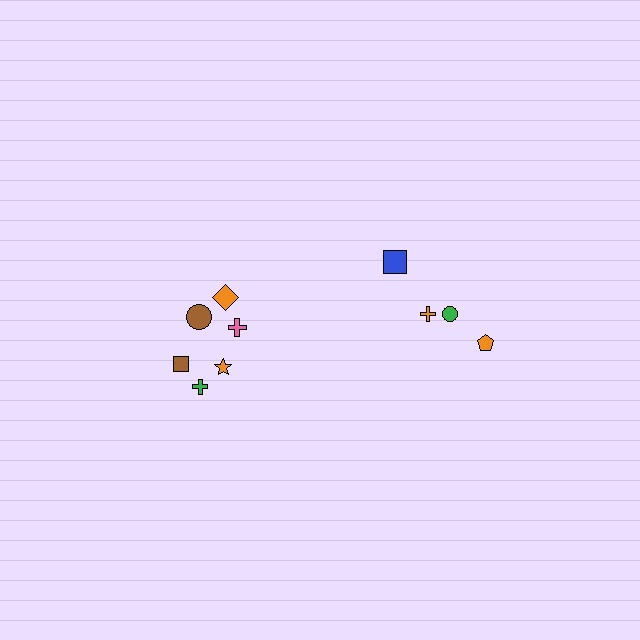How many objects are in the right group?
There are 4 objects.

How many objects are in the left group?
There are 6 objects.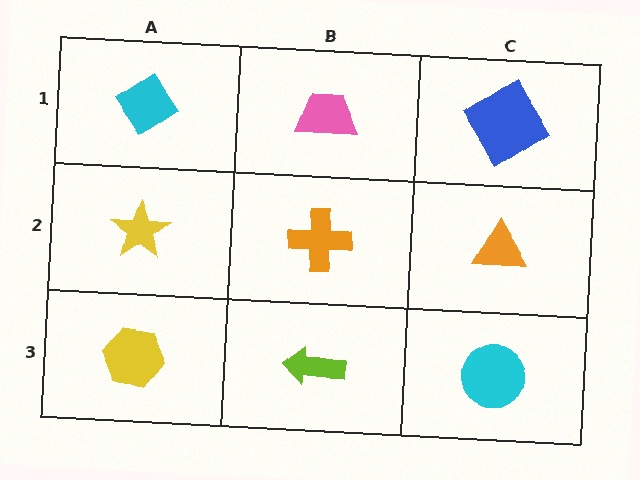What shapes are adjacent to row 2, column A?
A cyan diamond (row 1, column A), a yellow hexagon (row 3, column A), an orange cross (row 2, column B).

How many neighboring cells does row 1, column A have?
2.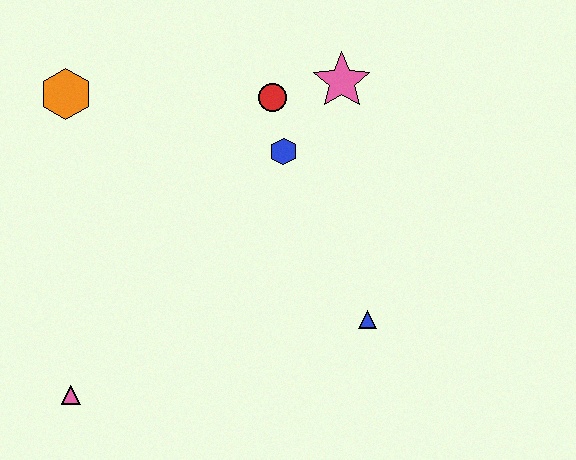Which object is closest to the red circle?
The blue hexagon is closest to the red circle.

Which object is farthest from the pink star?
The pink triangle is farthest from the pink star.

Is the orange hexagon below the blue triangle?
No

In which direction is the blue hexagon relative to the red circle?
The blue hexagon is below the red circle.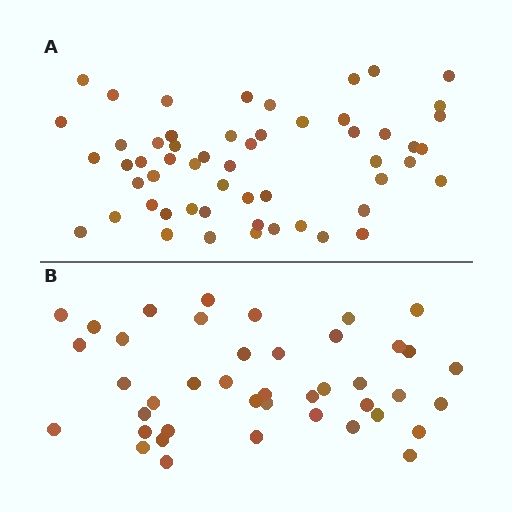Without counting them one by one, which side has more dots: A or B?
Region A (the top region) has more dots.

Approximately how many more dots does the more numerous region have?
Region A has approximately 15 more dots than region B.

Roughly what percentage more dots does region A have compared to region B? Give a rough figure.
About 30% more.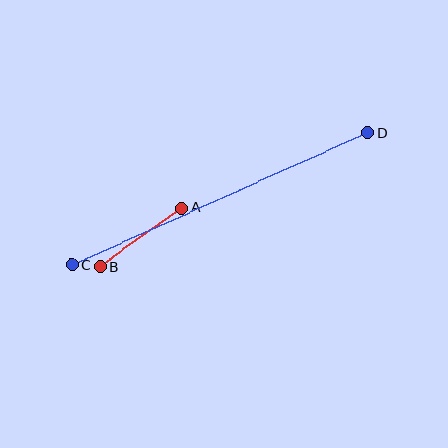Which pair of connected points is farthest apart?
Points C and D are farthest apart.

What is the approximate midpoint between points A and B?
The midpoint is at approximately (141, 237) pixels.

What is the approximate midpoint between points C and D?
The midpoint is at approximately (220, 199) pixels.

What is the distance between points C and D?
The distance is approximately 324 pixels.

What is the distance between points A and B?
The distance is approximately 101 pixels.